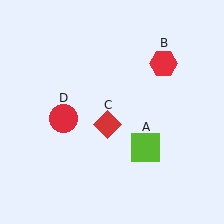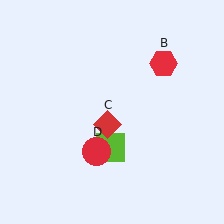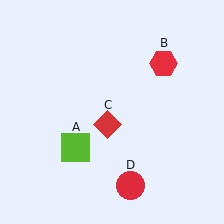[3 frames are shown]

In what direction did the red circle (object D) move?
The red circle (object D) moved down and to the right.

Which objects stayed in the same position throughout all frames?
Red hexagon (object B) and red diamond (object C) remained stationary.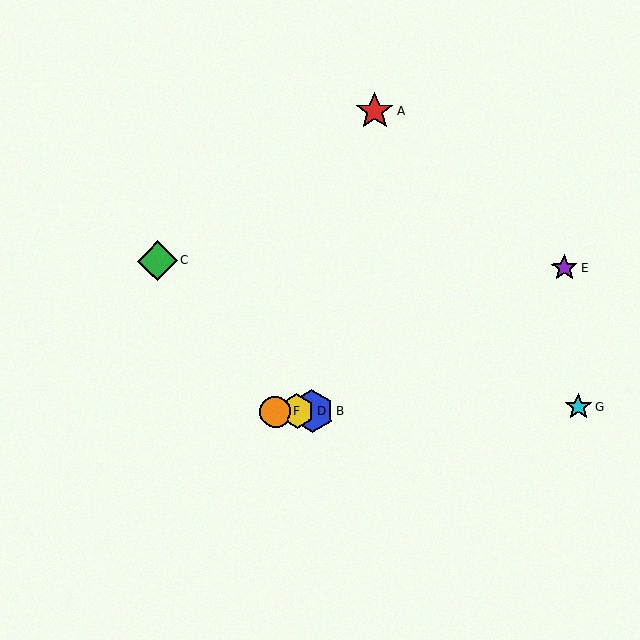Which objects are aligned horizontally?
Objects B, D, F, G are aligned horizontally.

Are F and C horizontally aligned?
No, F is at y≈412 and C is at y≈261.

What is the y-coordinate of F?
Object F is at y≈412.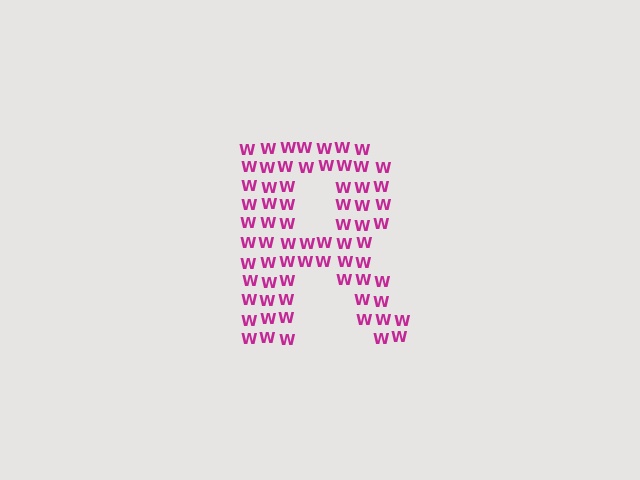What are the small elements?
The small elements are letter W's.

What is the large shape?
The large shape is the letter R.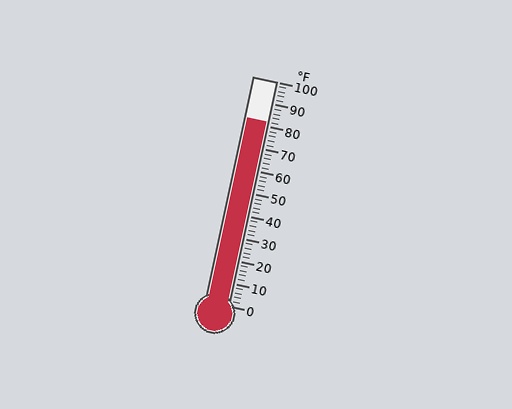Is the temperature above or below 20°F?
The temperature is above 20°F.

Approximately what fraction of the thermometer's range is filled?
The thermometer is filled to approximately 80% of its range.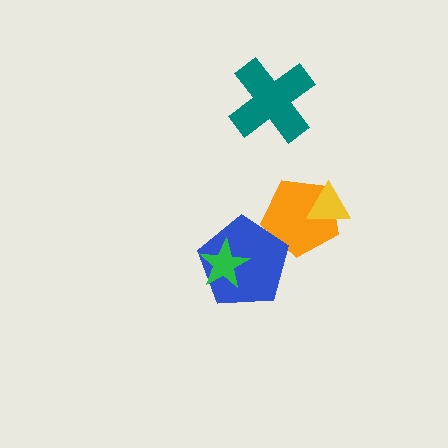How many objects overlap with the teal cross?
0 objects overlap with the teal cross.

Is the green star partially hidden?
No, no other shape covers it.